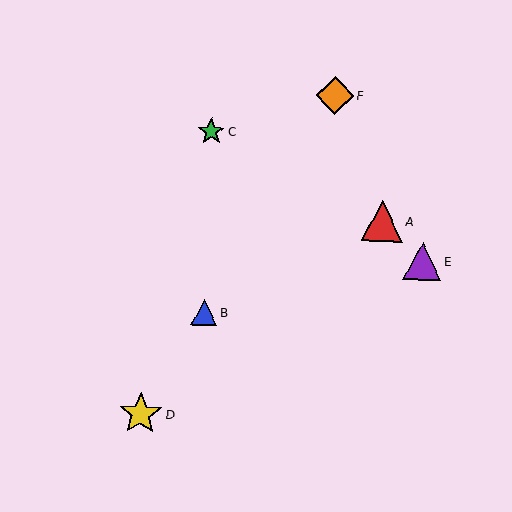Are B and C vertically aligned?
Yes, both are at x≈204.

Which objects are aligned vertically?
Objects B, C are aligned vertically.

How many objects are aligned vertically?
2 objects (B, C) are aligned vertically.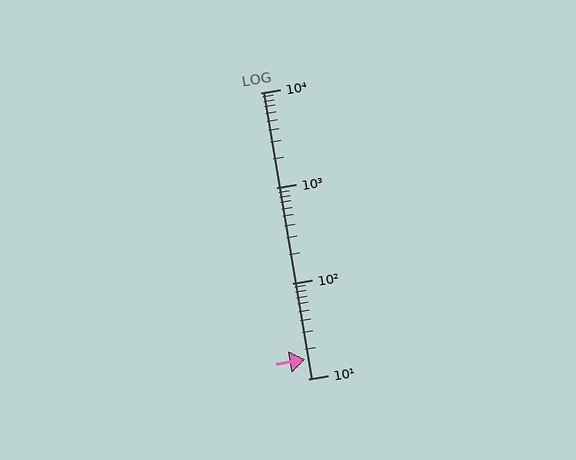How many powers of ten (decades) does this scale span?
The scale spans 3 decades, from 10 to 10000.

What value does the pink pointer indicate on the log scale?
The pointer indicates approximately 16.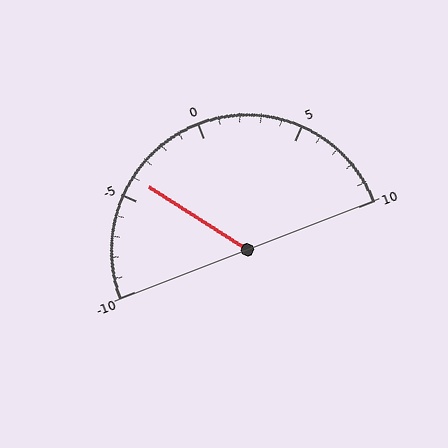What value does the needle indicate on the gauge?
The needle indicates approximately -4.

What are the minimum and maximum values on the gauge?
The gauge ranges from -10 to 10.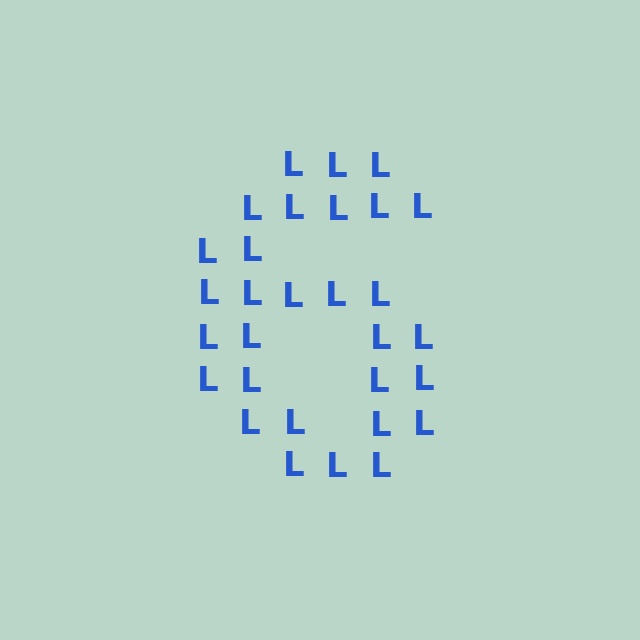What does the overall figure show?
The overall figure shows the digit 6.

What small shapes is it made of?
It is made of small letter L's.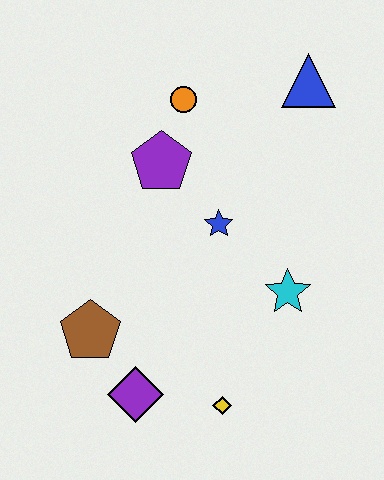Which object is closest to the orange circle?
The purple pentagon is closest to the orange circle.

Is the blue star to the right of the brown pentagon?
Yes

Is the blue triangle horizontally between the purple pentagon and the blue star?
No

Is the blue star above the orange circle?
No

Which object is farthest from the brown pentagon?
The blue triangle is farthest from the brown pentagon.